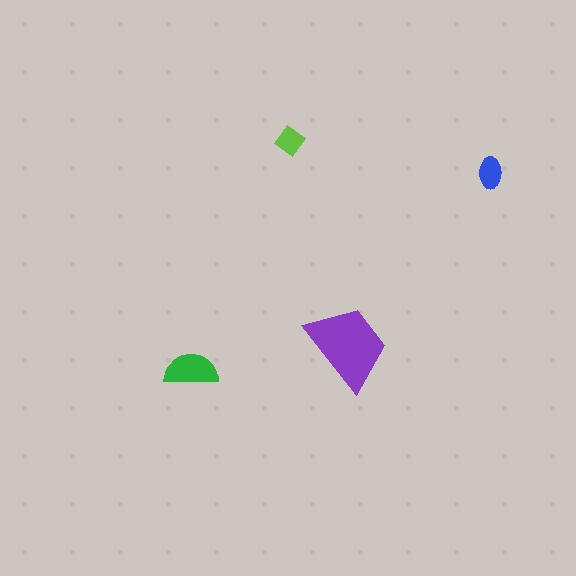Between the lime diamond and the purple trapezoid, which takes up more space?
The purple trapezoid.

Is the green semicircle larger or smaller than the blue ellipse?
Larger.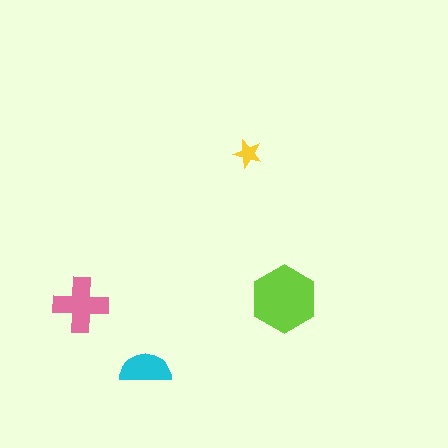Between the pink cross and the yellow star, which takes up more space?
The pink cross.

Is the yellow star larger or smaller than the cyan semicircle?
Smaller.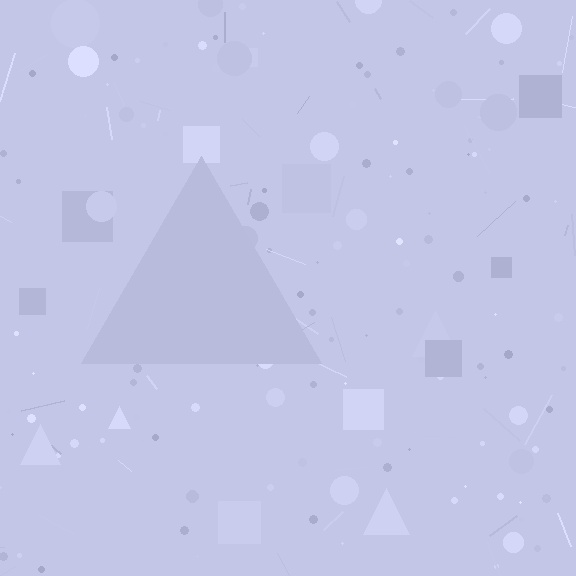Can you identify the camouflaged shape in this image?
The camouflaged shape is a triangle.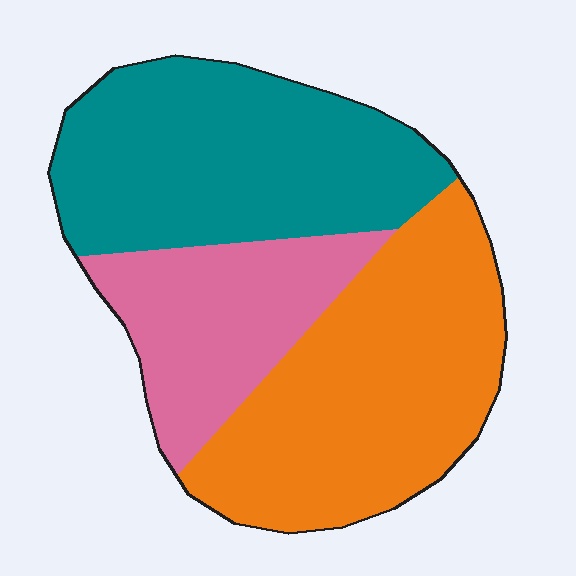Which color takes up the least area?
Pink, at roughly 20%.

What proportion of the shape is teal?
Teal takes up between a quarter and a half of the shape.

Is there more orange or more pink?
Orange.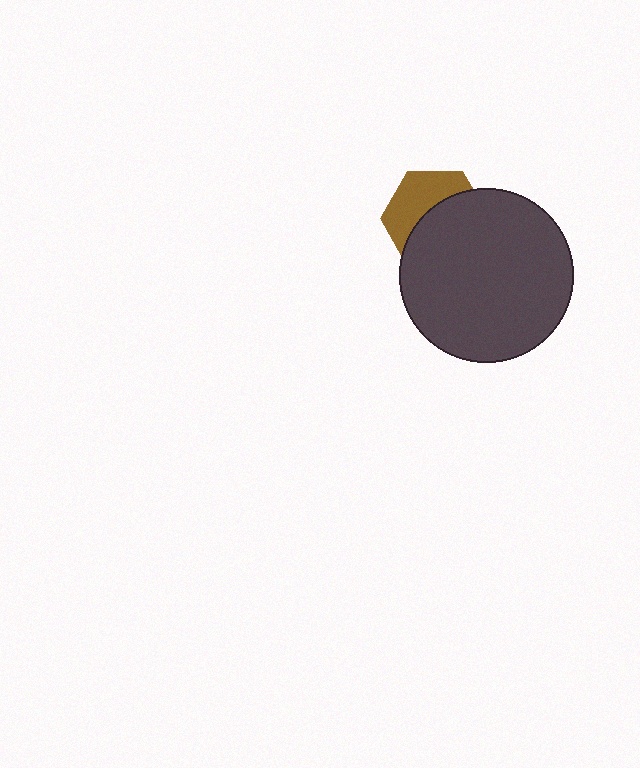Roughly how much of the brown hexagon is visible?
A small part of it is visible (roughly 42%).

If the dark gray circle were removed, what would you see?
You would see the complete brown hexagon.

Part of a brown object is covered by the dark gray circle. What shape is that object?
It is a hexagon.